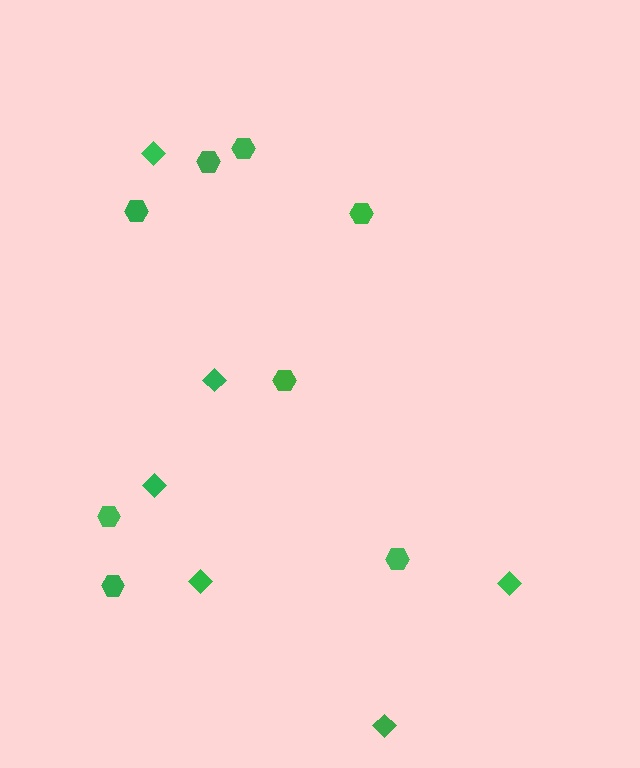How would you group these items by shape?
There are 2 groups: one group of hexagons (8) and one group of diamonds (6).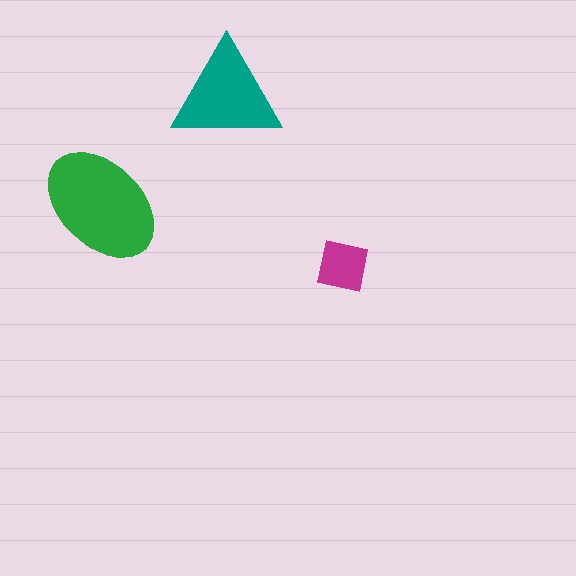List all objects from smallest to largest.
The magenta square, the teal triangle, the green ellipse.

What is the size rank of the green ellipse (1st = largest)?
1st.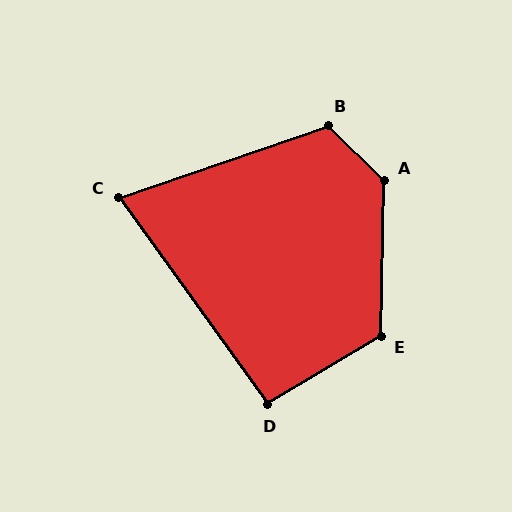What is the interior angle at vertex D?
Approximately 95 degrees (approximately right).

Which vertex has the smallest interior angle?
C, at approximately 73 degrees.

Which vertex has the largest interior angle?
A, at approximately 133 degrees.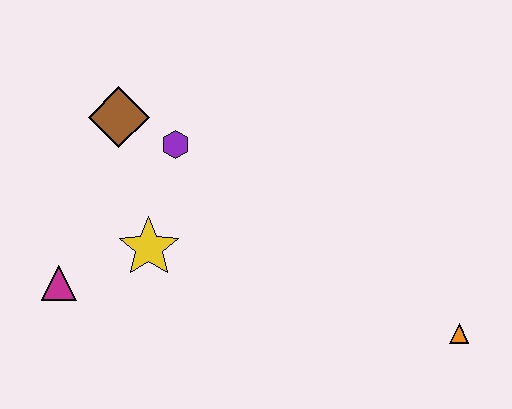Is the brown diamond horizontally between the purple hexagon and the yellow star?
No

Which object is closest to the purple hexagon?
The brown diamond is closest to the purple hexagon.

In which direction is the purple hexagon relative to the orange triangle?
The purple hexagon is to the left of the orange triangle.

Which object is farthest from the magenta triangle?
The orange triangle is farthest from the magenta triangle.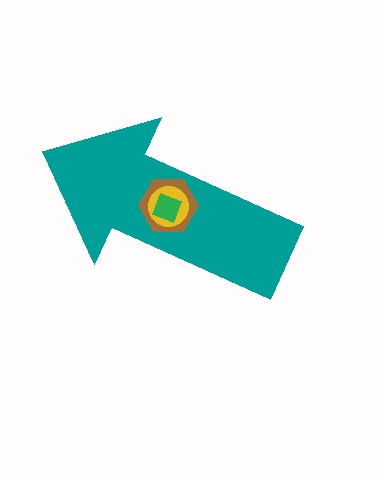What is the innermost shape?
The green diamond.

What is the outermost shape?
The teal arrow.